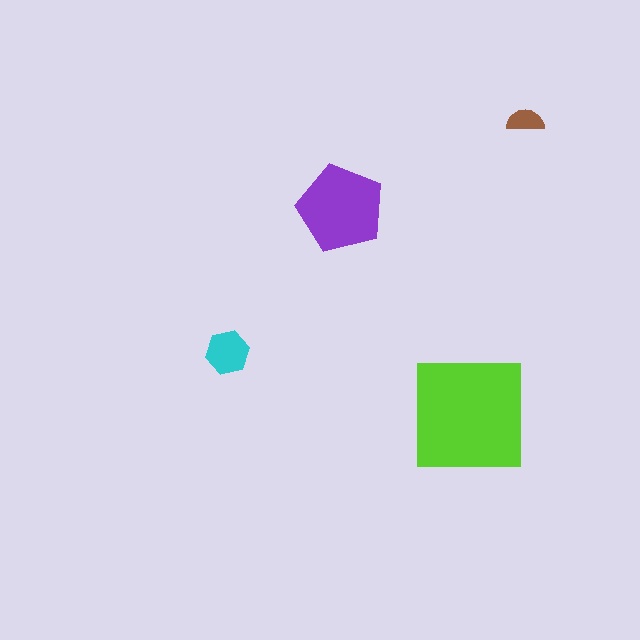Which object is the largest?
The lime square.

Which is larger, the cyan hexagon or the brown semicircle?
The cyan hexagon.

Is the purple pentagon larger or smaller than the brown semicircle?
Larger.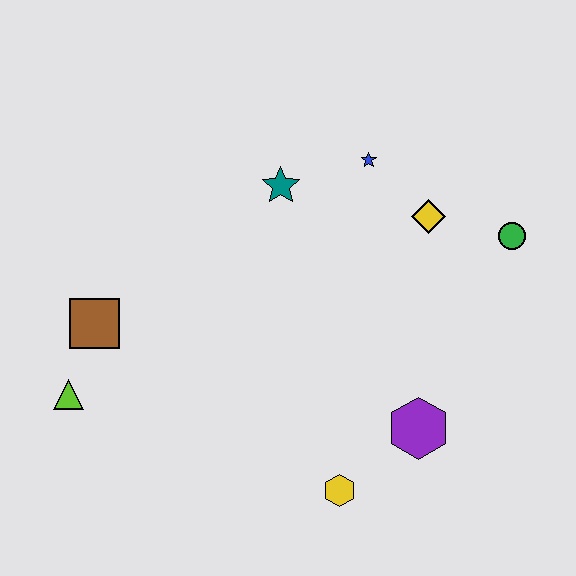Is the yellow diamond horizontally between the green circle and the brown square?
Yes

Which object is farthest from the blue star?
The lime triangle is farthest from the blue star.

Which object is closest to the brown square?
The lime triangle is closest to the brown square.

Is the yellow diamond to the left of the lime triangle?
No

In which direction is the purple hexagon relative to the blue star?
The purple hexagon is below the blue star.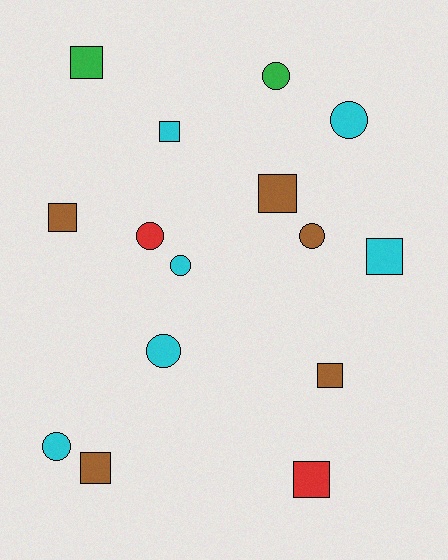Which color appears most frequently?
Cyan, with 6 objects.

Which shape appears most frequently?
Square, with 8 objects.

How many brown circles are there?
There is 1 brown circle.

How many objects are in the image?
There are 15 objects.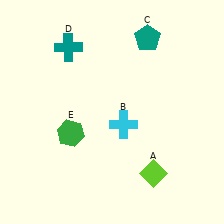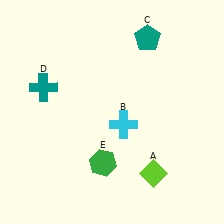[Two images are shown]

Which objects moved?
The objects that moved are: the teal cross (D), the green hexagon (E).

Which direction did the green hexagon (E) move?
The green hexagon (E) moved right.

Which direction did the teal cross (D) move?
The teal cross (D) moved down.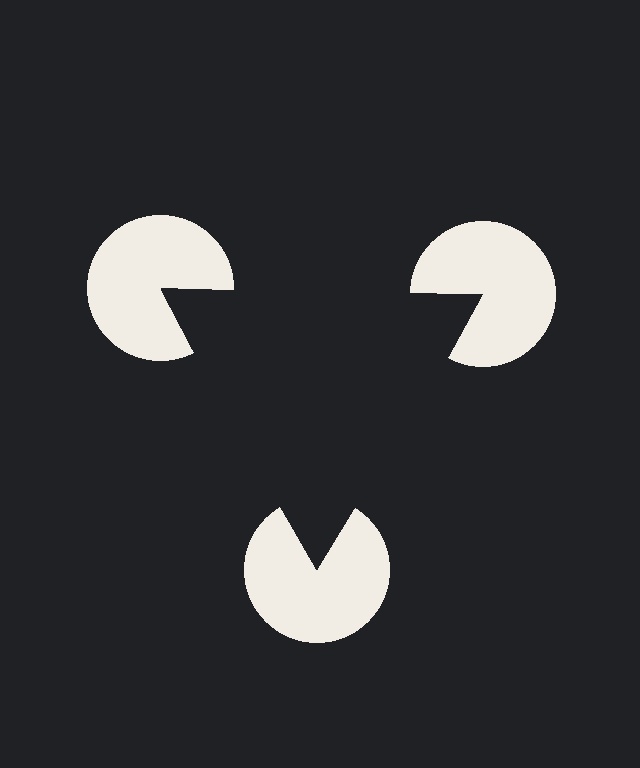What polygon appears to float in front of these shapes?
An illusory triangle — its edges are inferred from the aligned wedge cuts in the pac-man discs, not physically drawn.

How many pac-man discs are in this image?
There are 3 — one at each vertex of the illusory triangle.